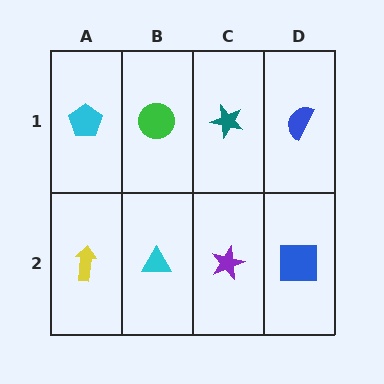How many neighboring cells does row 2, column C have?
3.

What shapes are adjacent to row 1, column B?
A cyan triangle (row 2, column B), a cyan pentagon (row 1, column A), a teal star (row 1, column C).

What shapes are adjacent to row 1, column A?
A yellow arrow (row 2, column A), a green circle (row 1, column B).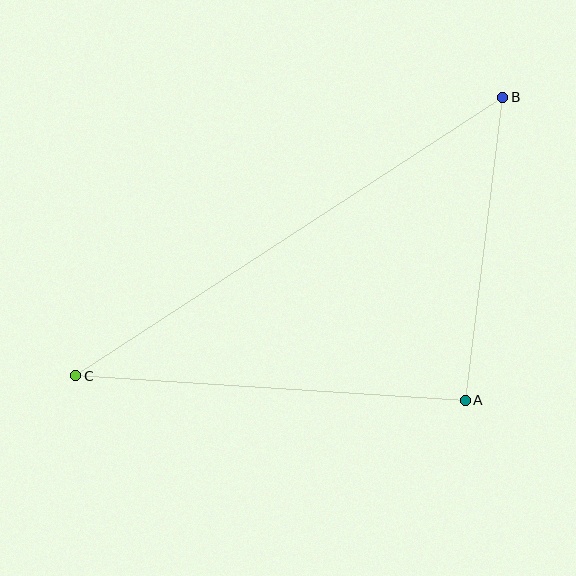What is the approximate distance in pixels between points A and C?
The distance between A and C is approximately 390 pixels.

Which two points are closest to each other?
Points A and B are closest to each other.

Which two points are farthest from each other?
Points B and C are farthest from each other.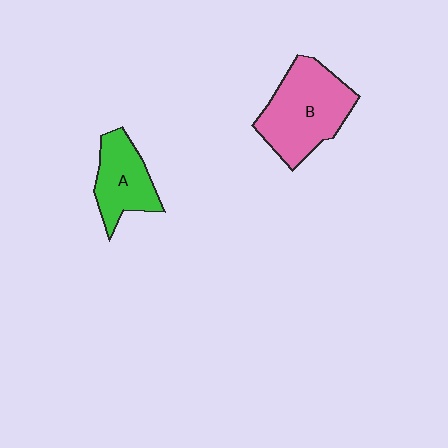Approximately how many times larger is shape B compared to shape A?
Approximately 1.6 times.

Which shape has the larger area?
Shape B (pink).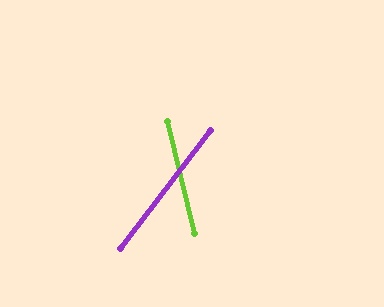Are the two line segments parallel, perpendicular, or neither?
Neither parallel nor perpendicular — they differ by about 51°.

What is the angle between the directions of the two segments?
Approximately 51 degrees.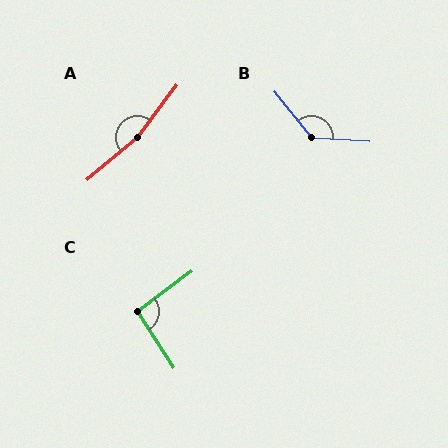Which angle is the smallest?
C, at approximately 94 degrees.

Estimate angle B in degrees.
Approximately 133 degrees.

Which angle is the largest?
A, at approximately 167 degrees.